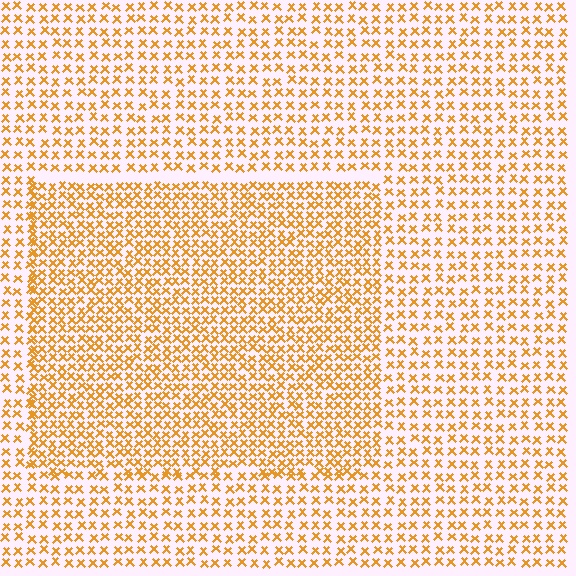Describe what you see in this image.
The image contains small orange elements arranged at two different densities. A rectangle-shaped region is visible where the elements are more densely packed than the surrounding area.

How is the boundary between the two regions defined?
The boundary is defined by a change in element density (approximately 1.7x ratio). All elements are the same color, size, and shape.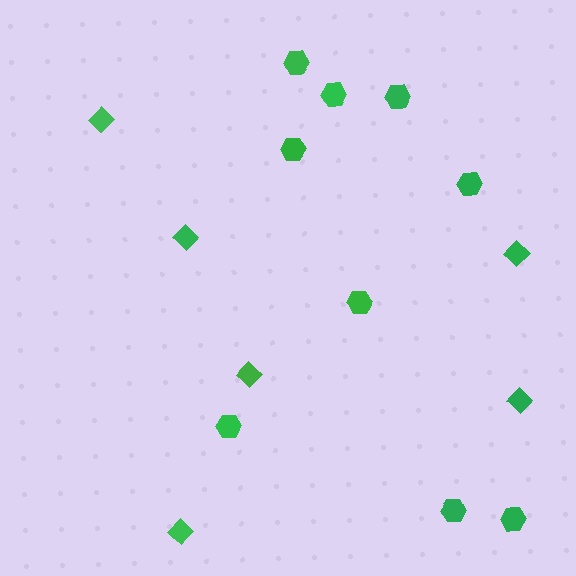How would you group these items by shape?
There are 2 groups: one group of hexagons (9) and one group of diamonds (6).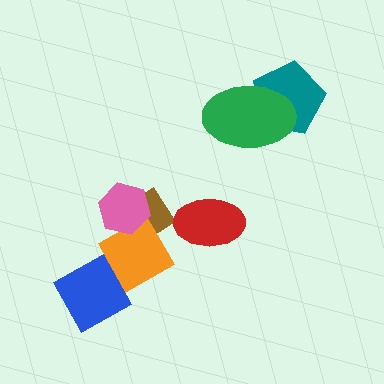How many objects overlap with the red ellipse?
0 objects overlap with the red ellipse.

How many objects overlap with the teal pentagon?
1 object overlaps with the teal pentagon.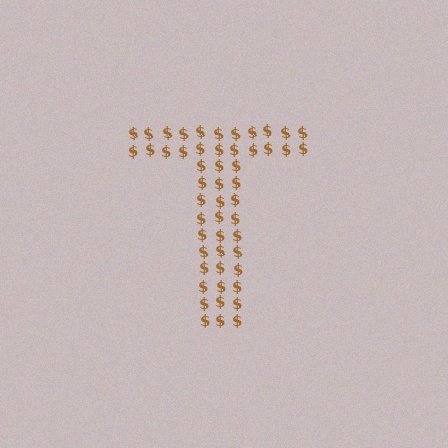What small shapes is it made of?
It is made of small dollar signs.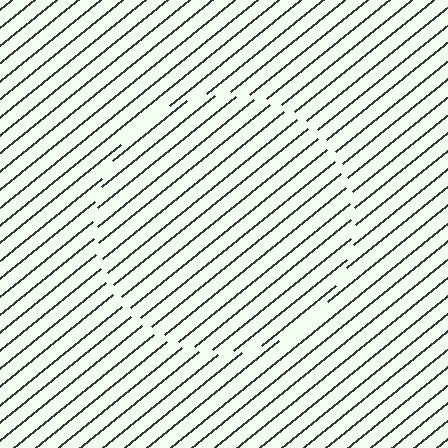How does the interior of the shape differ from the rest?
The interior of the shape contains the same grating, shifted by half a period — the contour is defined by the phase discontinuity where line-ends from the inner and outer gratings abut.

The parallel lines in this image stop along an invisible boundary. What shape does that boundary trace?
An illusory circle. The interior of the shape contains the same grating, shifted by half a period — the contour is defined by the phase discontinuity where line-ends from the inner and outer gratings abut.